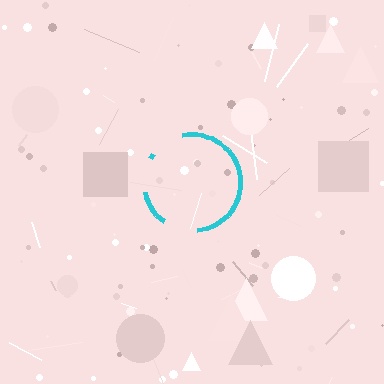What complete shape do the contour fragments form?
The contour fragments form a circle.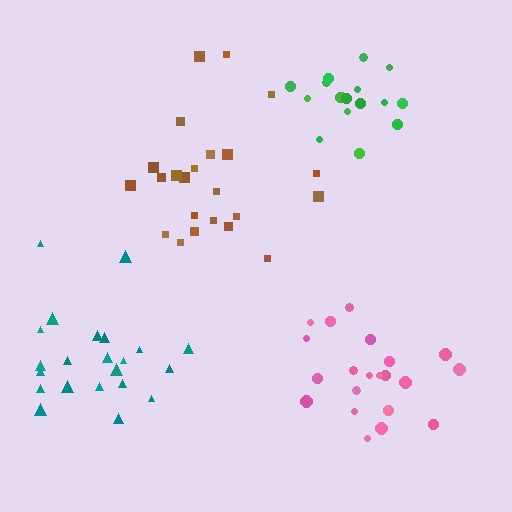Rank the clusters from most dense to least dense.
green, pink, brown, teal.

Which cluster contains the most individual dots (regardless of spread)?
Brown (24).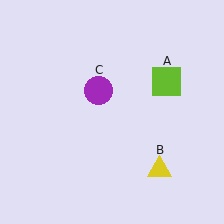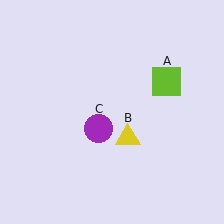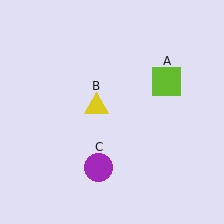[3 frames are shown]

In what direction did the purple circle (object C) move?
The purple circle (object C) moved down.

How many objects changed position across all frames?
2 objects changed position: yellow triangle (object B), purple circle (object C).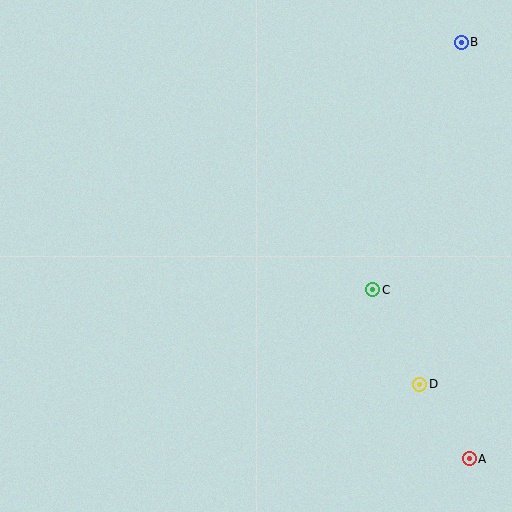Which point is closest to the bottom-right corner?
Point A is closest to the bottom-right corner.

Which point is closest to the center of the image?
Point C at (373, 290) is closest to the center.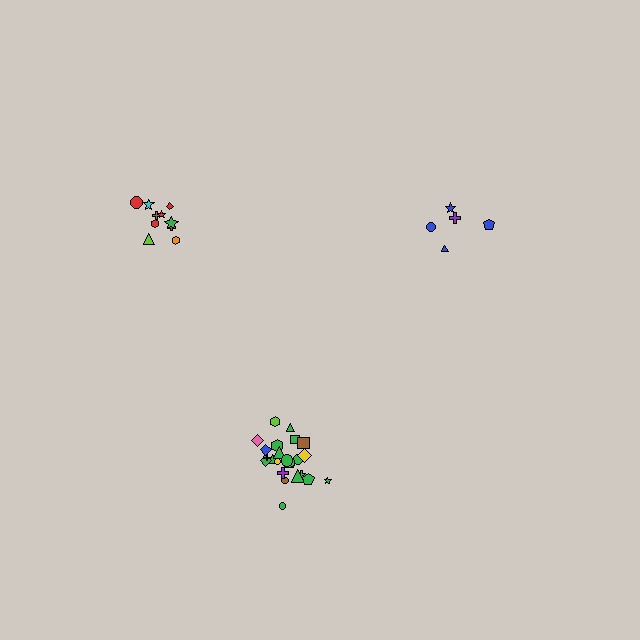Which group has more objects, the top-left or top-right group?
The top-left group.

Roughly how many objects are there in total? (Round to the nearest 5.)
Roughly 40 objects in total.